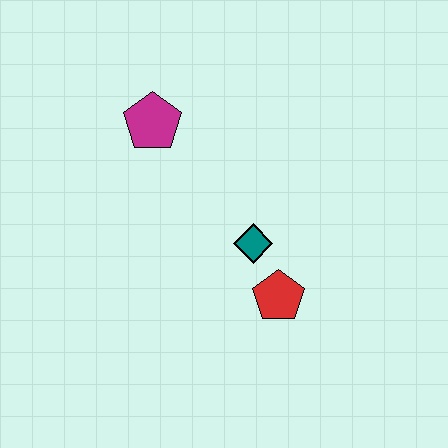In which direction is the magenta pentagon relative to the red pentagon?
The magenta pentagon is above the red pentagon.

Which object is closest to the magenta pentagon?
The teal diamond is closest to the magenta pentagon.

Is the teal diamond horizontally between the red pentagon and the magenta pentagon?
Yes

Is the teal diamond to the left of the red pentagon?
Yes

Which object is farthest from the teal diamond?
The magenta pentagon is farthest from the teal diamond.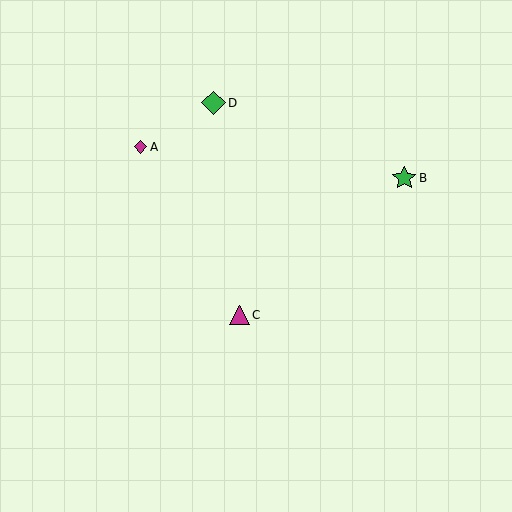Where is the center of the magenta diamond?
The center of the magenta diamond is at (141, 147).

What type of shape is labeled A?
Shape A is a magenta diamond.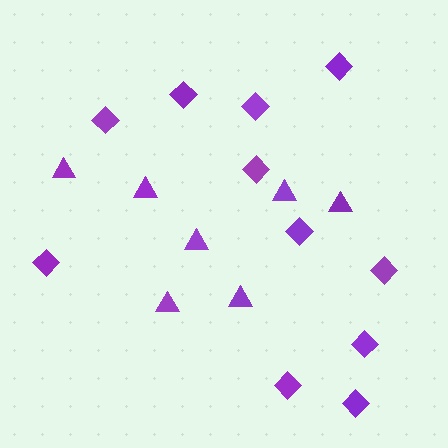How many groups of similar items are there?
There are 2 groups: one group of triangles (7) and one group of diamonds (11).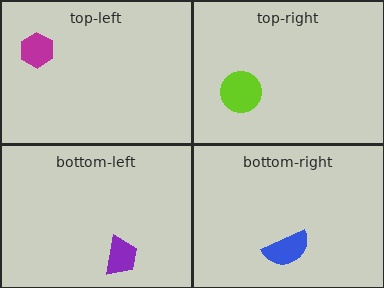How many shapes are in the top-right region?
1.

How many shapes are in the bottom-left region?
1.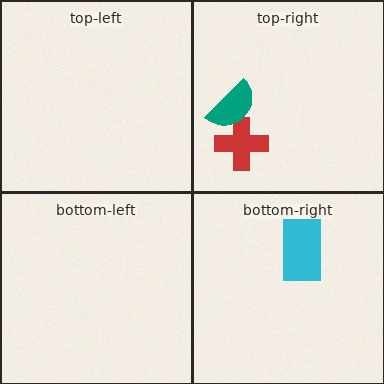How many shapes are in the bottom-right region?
1.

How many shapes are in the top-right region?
2.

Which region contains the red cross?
The top-right region.